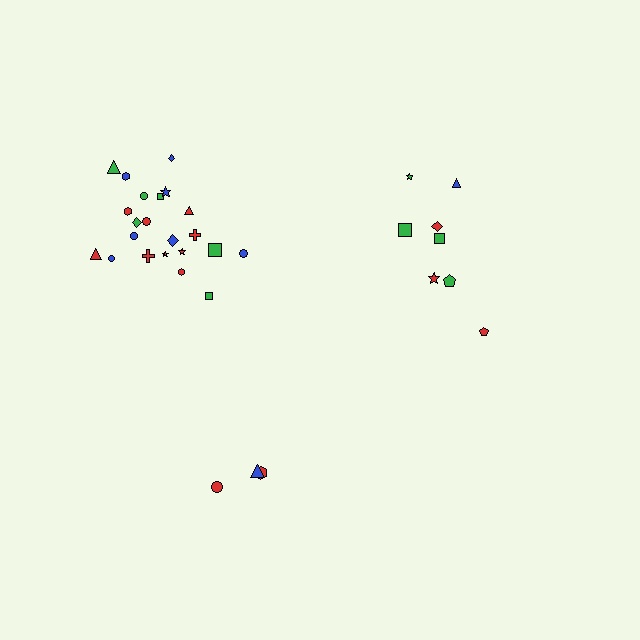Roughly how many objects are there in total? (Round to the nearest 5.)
Roughly 35 objects in total.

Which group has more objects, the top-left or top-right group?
The top-left group.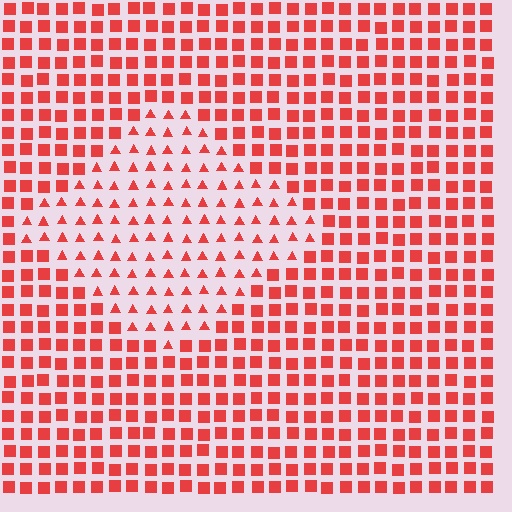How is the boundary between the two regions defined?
The boundary is defined by a change in element shape: triangles inside vs. squares outside. All elements share the same color and spacing.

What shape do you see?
I see a diamond.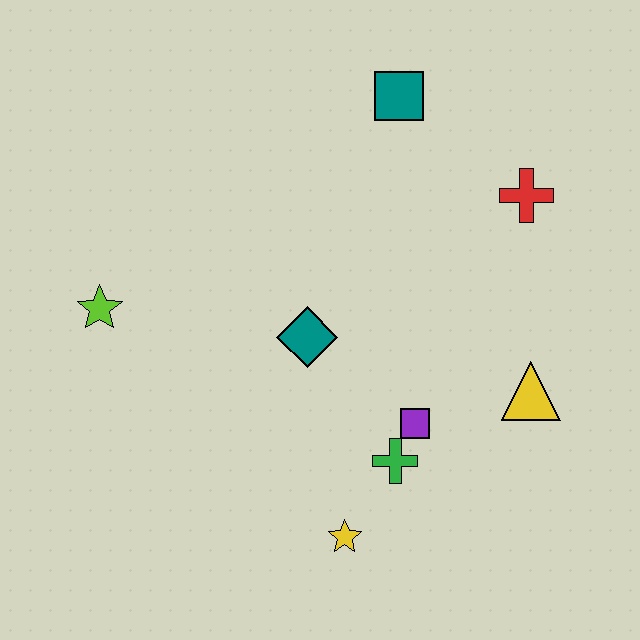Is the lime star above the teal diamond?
Yes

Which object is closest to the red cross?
The teal square is closest to the red cross.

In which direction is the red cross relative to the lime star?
The red cross is to the right of the lime star.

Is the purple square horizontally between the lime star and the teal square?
No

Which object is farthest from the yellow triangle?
The lime star is farthest from the yellow triangle.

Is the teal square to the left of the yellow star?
No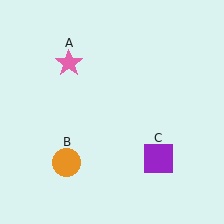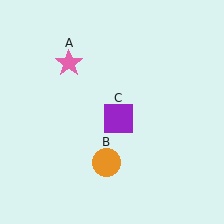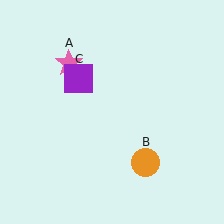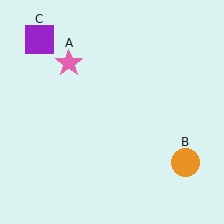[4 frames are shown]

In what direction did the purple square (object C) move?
The purple square (object C) moved up and to the left.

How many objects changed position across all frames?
2 objects changed position: orange circle (object B), purple square (object C).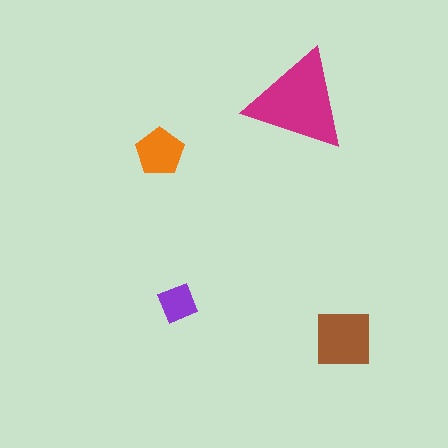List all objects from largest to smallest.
The magenta triangle, the brown square, the orange pentagon, the purple diamond.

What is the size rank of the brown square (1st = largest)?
2nd.